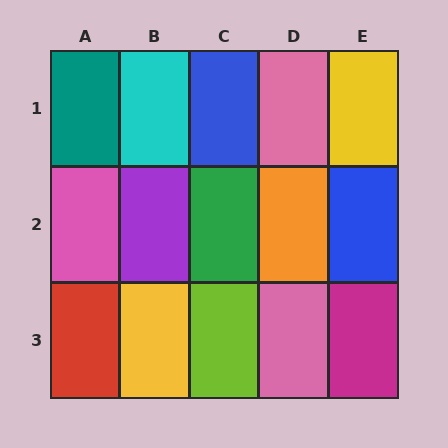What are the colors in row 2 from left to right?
Pink, purple, green, orange, blue.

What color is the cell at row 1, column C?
Blue.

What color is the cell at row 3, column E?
Magenta.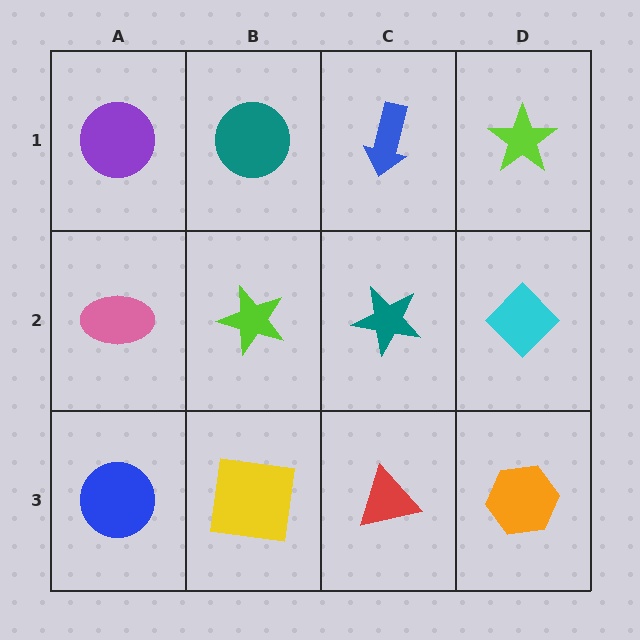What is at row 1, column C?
A blue arrow.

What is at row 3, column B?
A yellow square.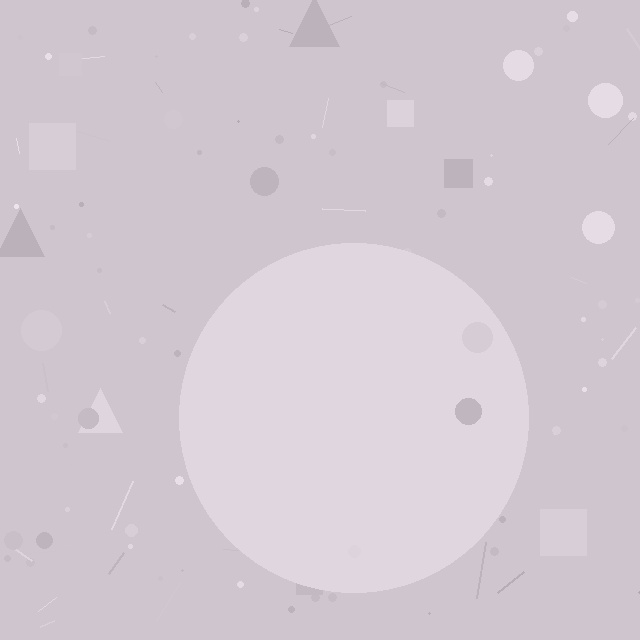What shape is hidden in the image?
A circle is hidden in the image.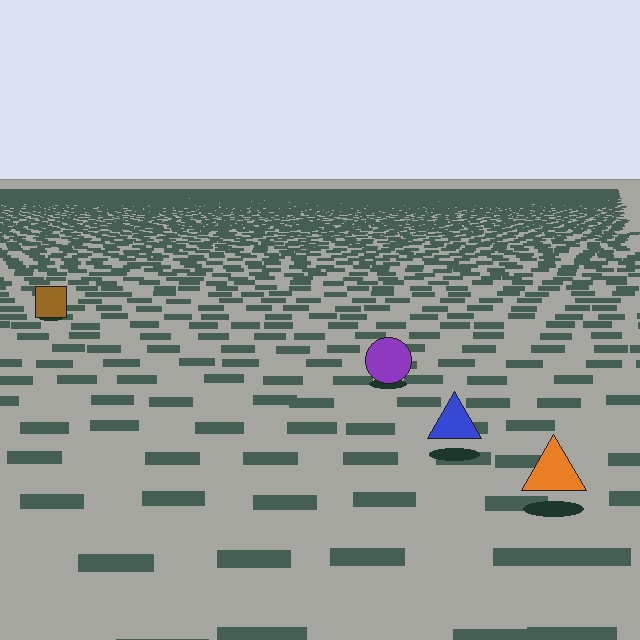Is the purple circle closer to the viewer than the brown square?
Yes. The purple circle is closer — you can tell from the texture gradient: the ground texture is coarser near it.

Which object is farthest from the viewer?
The brown square is farthest from the viewer. It appears smaller and the ground texture around it is denser.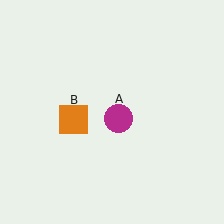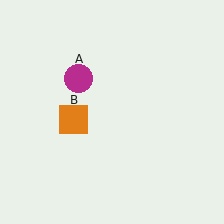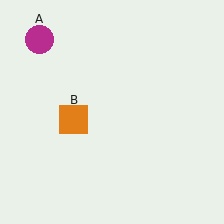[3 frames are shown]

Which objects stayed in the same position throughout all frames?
Orange square (object B) remained stationary.